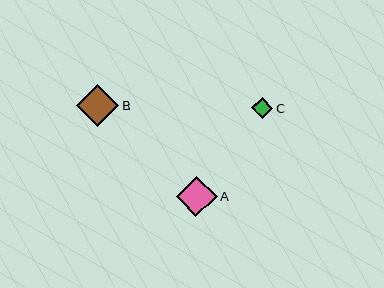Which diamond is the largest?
Diamond B is the largest with a size of approximately 42 pixels.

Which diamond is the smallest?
Diamond C is the smallest with a size of approximately 21 pixels.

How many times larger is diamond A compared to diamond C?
Diamond A is approximately 1.9 times the size of diamond C.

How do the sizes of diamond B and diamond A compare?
Diamond B and diamond A are approximately the same size.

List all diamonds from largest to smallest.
From largest to smallest: B, A, C.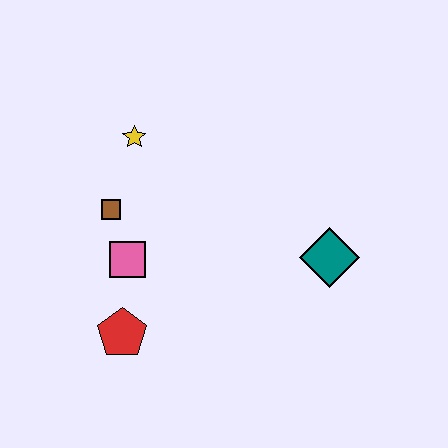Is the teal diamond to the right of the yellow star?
Yes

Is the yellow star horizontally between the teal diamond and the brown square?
Yes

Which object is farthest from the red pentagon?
The teal diamond is farthest from the red pentagon.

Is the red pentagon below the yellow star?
Yes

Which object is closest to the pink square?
The brown square is closest to the pink square.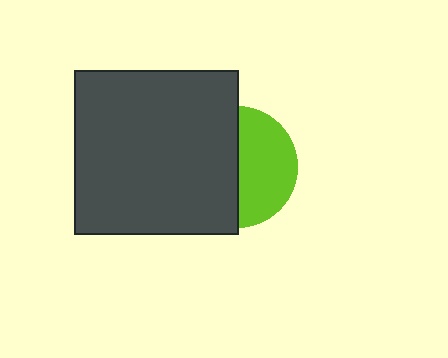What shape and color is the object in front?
The object in front is a dark gray square.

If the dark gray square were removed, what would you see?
You would see the complete lime circle.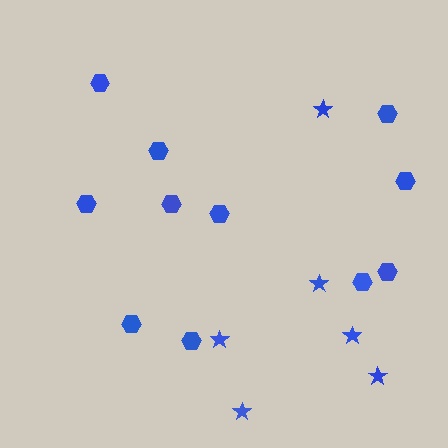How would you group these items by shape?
There are 2 groups: one group of stars (6) and one group of hexagons (11).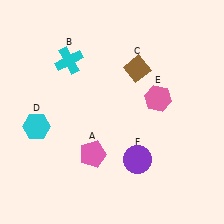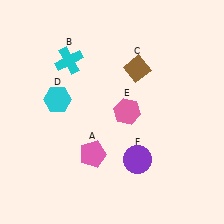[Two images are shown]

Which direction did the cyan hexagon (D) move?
The cyan hexagon (D) moved up.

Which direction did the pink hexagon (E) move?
The pink hexagon (E) moved left.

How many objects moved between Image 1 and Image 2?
2 objects moved between the two images.